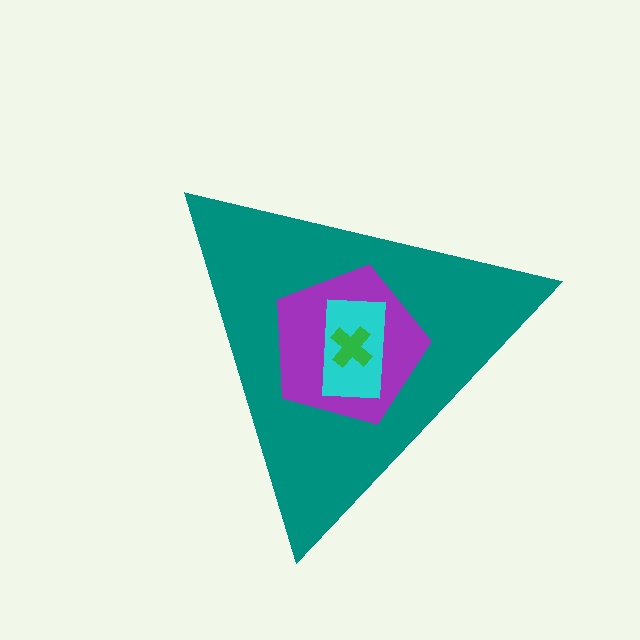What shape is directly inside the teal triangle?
The purple pentagon.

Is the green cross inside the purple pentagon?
Yes.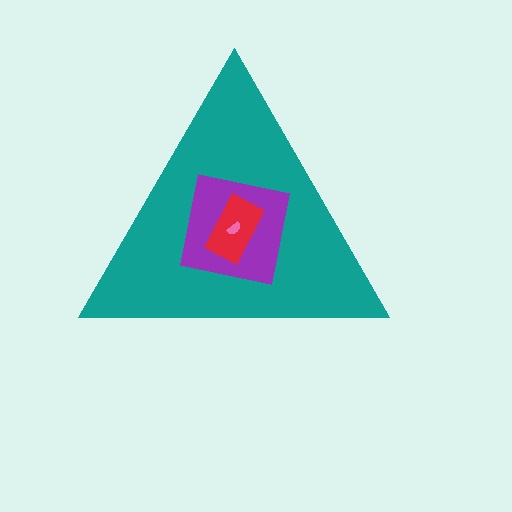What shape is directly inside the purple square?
The red rectangle.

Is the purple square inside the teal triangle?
Yes.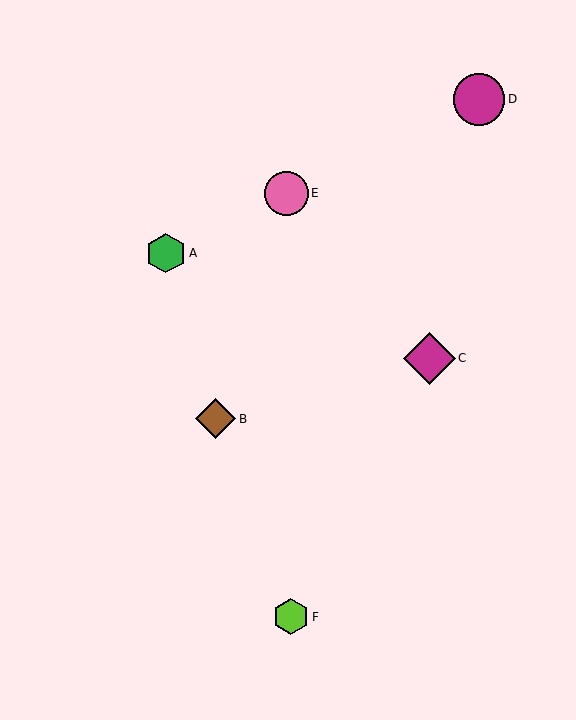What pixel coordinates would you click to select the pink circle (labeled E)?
Click at (287, 193) to select the pink circle E.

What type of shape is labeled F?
Shape F is a lime hexagon.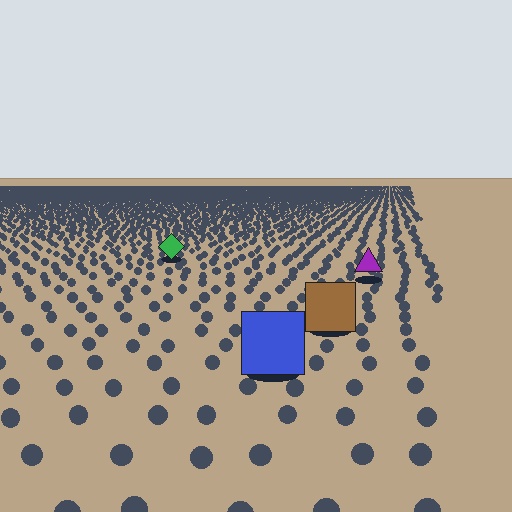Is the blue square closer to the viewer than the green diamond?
Yes. The blue square is closer — you can tell from the texture gradient: the ground texture is coarser near it.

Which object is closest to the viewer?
The blue square is closest. The texture marks near it are larger and more spread out.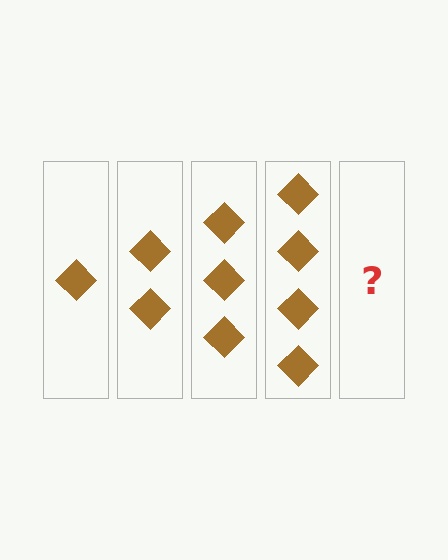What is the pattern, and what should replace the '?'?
The pattern is that each step adds one more diamond. The '?' should be 5 diamonds.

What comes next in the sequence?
The next element should be 5 diamonds.